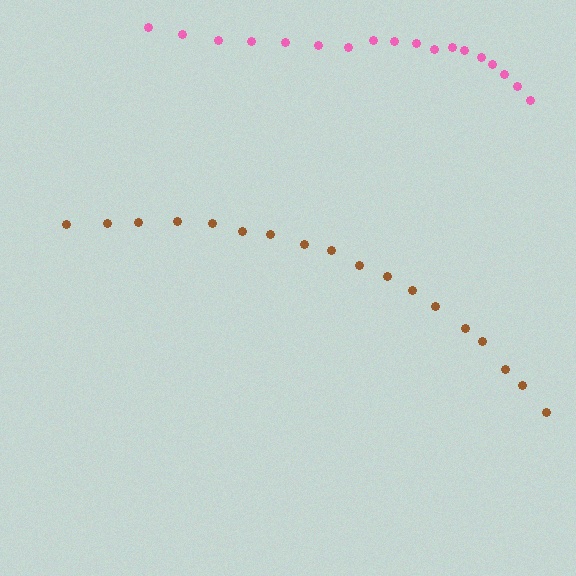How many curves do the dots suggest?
There are 2 distinct paths.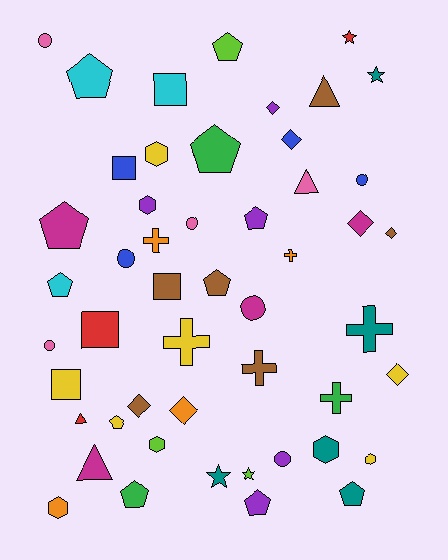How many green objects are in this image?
There are 3 green objects.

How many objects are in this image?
There are 50 objects.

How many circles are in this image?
There are 7 circles.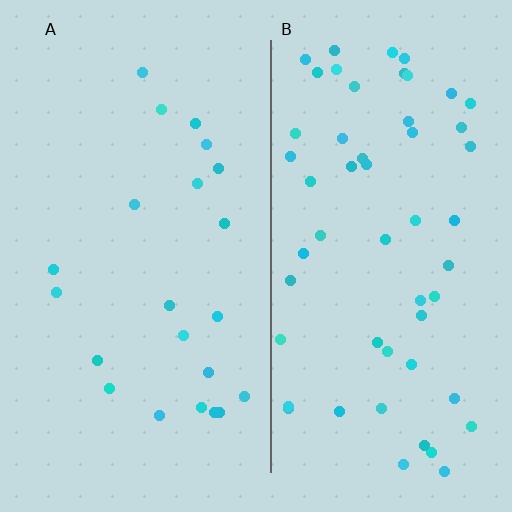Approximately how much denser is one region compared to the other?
Approximately 2.5× — region B over region A.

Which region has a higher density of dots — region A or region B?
B (the right).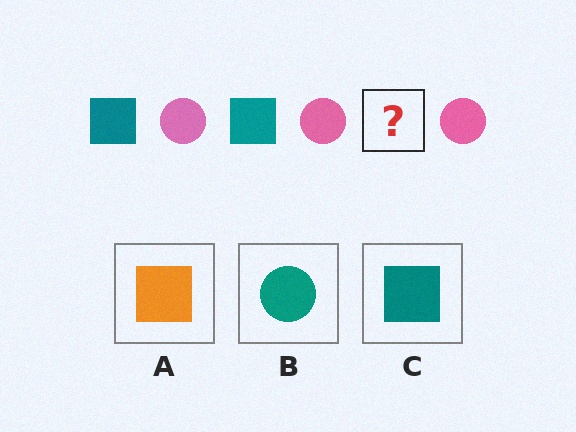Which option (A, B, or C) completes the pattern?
C.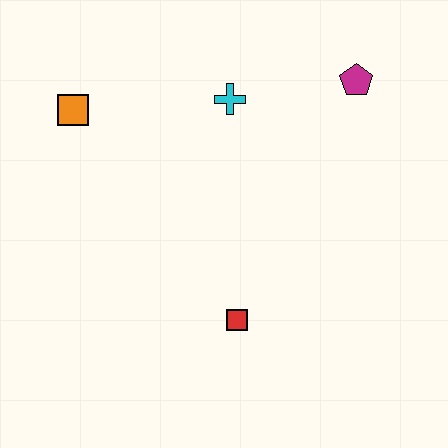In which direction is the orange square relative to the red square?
The orange square is above the red square.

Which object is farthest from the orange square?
The magenta pentagon is farthest from the orange square.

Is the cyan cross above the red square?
Yes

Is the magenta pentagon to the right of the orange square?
Yes